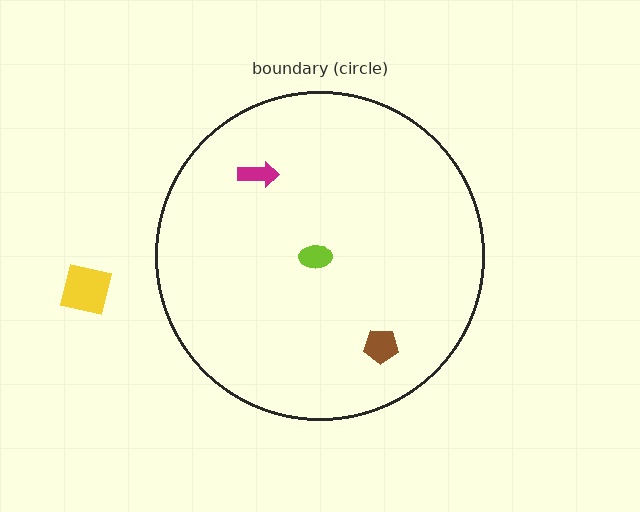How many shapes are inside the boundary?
3 inside, 1 outside.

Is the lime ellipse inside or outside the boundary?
Inside.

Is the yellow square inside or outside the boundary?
Outside.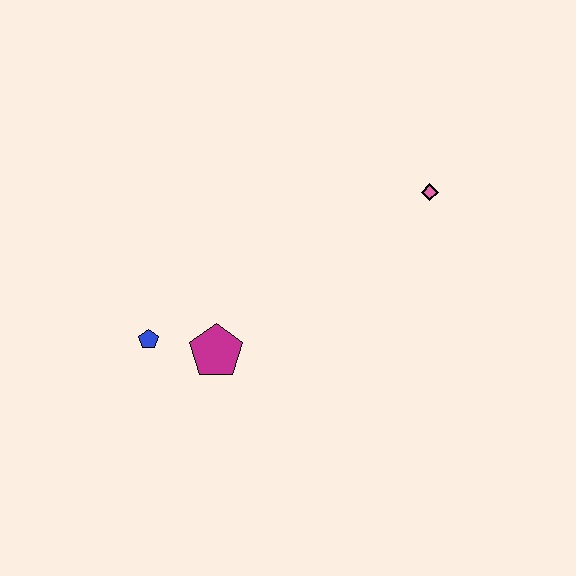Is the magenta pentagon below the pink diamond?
Yes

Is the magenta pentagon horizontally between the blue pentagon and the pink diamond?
Yes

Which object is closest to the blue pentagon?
The magenta pentagon is closest to the blue pentagon.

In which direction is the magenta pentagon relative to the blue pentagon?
The magenta pentagon is to the right of the blue pentagon.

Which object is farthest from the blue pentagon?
The pink diamond is farthest from the blue pentagon.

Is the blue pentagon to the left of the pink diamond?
Yes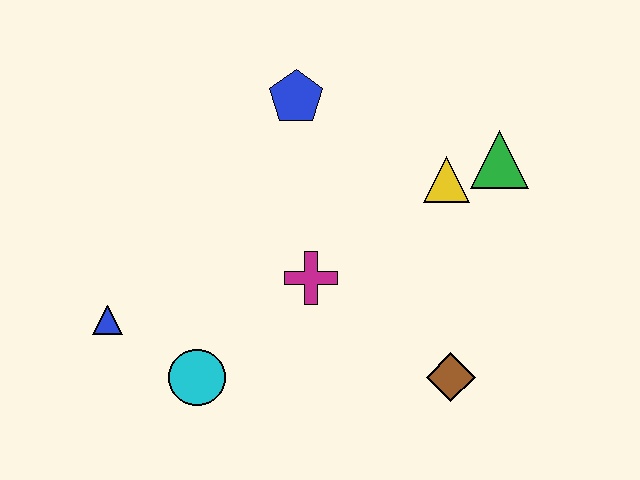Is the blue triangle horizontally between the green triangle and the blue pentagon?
No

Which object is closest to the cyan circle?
The blue triangle is closest to the cyan circle.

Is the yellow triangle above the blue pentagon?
No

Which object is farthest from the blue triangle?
The green triangle is farthest from the blue triangle.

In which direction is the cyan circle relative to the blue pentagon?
The cyan circle is below the blue pentagon.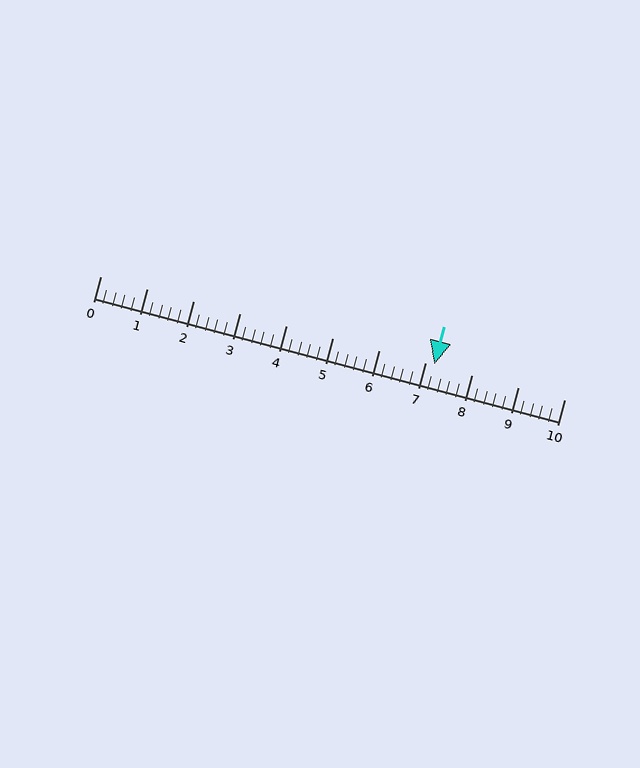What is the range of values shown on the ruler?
The ruler shows values from 0 to 10.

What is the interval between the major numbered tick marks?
The major tick marks are spaced 1 units apart.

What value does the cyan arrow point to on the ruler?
The cyan arrow points to approximately 7.2.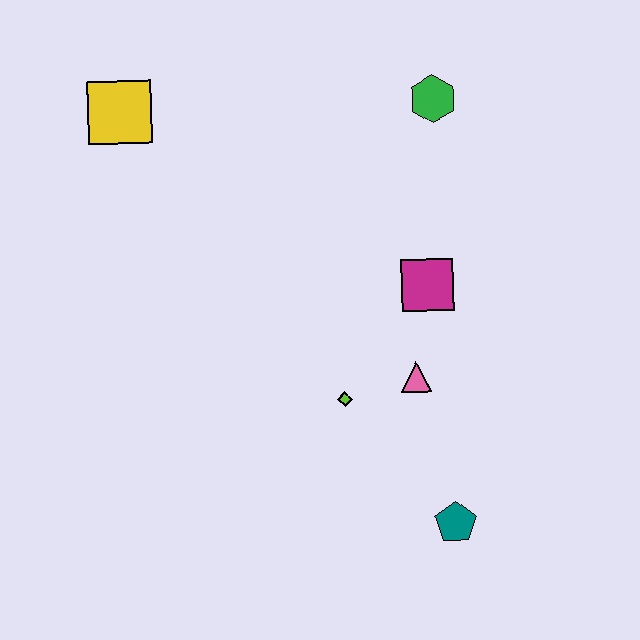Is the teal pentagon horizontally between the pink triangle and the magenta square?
No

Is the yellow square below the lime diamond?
No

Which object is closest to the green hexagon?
The magenta square is closest to the green hexagon.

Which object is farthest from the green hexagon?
The teal pentagon is farthest from the green hexagon.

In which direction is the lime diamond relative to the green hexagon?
The lime diamond is below the green hexagon.